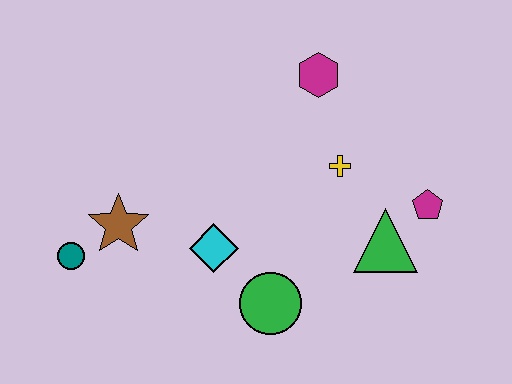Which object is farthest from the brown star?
The magenta pentagon is farthest from the brown star.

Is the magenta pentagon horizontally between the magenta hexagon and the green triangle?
No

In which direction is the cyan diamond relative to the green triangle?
The cyan diamond is to the left of the green triangle.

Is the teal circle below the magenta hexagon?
Yes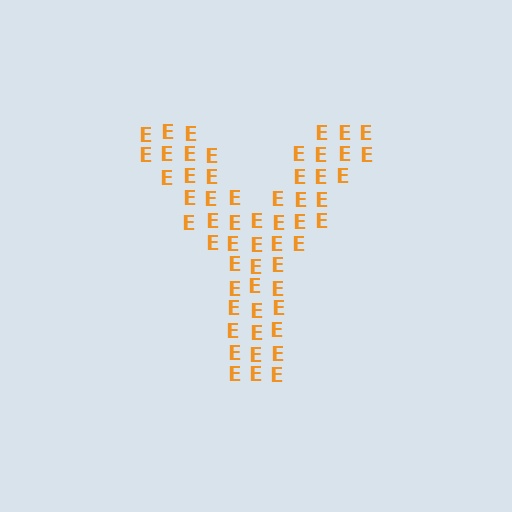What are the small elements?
The small elements are letter E's.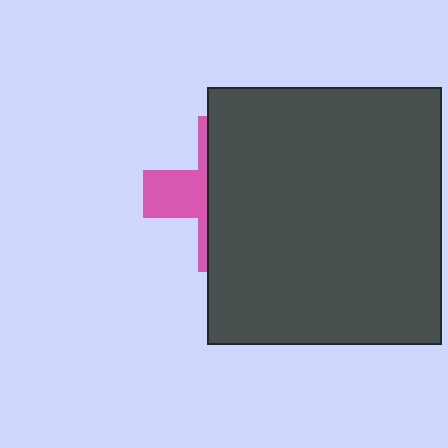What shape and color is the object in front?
The object in front is a dark gray rectangle.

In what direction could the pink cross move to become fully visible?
The pink cross could move left. That would shift it out from behind the dark gray rectangle entirely.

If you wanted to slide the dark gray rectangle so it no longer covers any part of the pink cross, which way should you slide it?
Slide it right — that is the most direct way to separate the two shapes.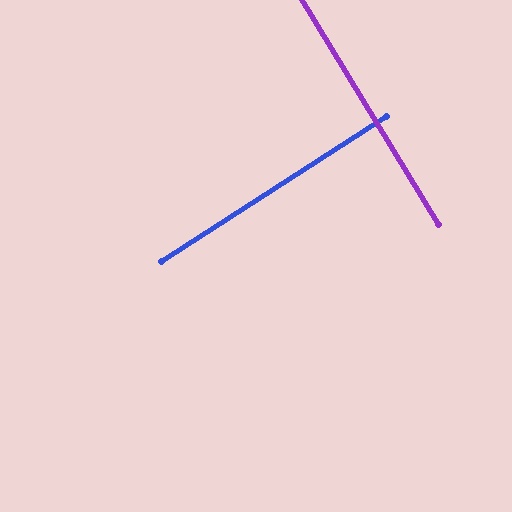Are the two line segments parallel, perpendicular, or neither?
Perpendicular — they meet at approximately 88°.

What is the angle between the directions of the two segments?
Approximately 88 degrees.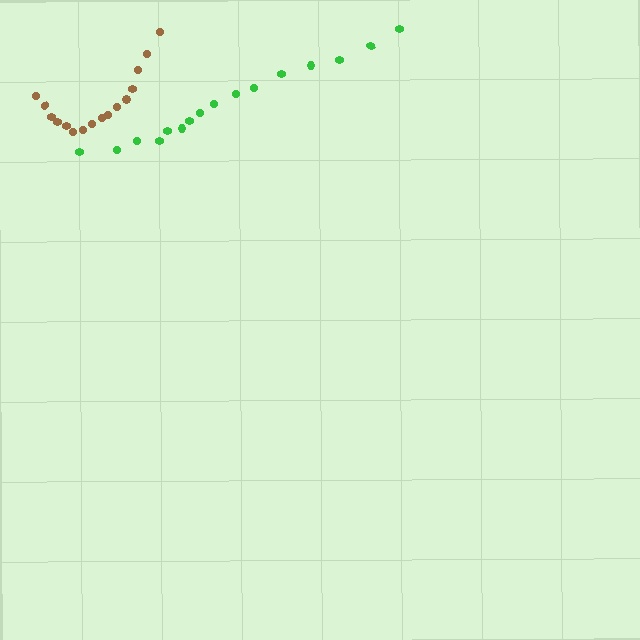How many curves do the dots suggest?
There are 2 distinct paths.